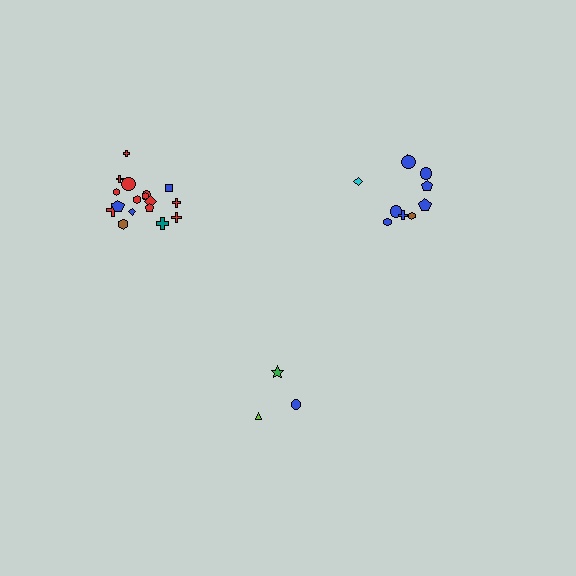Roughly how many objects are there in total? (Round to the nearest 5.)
Roughly 30 objects in total.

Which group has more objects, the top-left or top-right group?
The top-left group.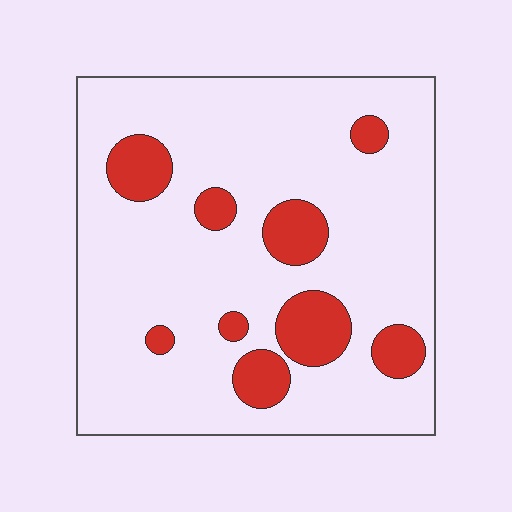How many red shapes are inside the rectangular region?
9.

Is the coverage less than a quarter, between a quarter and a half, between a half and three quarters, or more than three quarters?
Less than a quarter.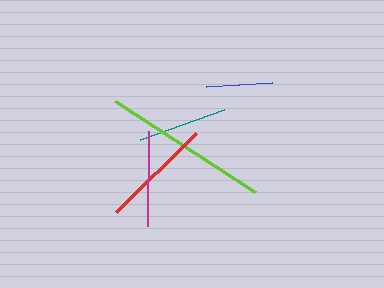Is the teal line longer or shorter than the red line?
The red line is longer than the teal line.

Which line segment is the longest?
The lime line is the longest at approximately 167 pixels.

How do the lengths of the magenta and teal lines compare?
The magenta and teal lines are approximately the same length.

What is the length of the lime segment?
The lime segment is approximately 167 pixels long.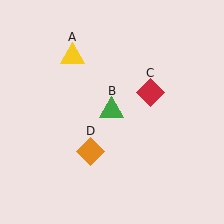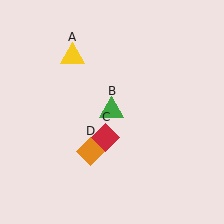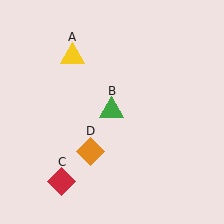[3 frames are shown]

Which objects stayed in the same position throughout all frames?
Yellow triangle (object A) and green triangle (object B) and orange diamond (object D) remained stationary.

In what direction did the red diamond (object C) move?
The red diamond (object C) moved down and to the left.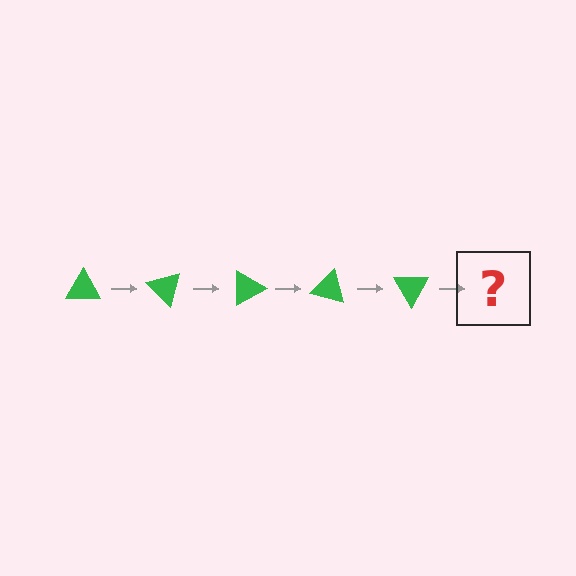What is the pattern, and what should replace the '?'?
The pattern is that the triangle rotates 45 degrees each step. The '?' should be a green triangle rotated 225 degrees.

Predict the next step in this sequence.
The next step is a green triangle rotated 225 degrees.